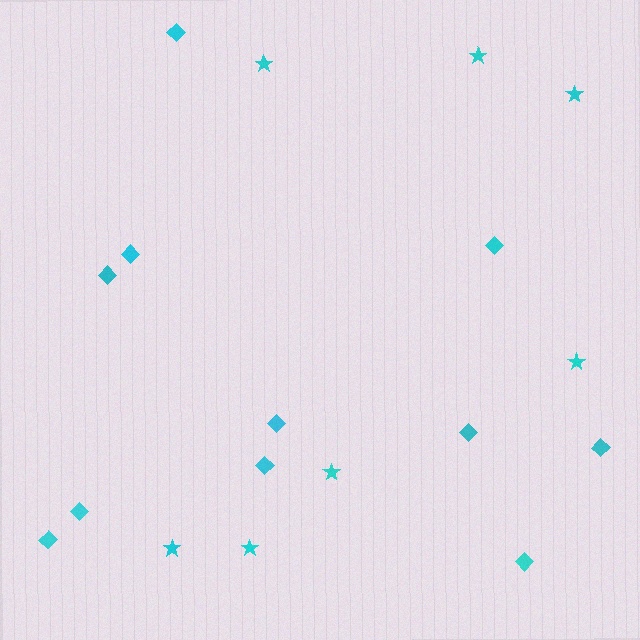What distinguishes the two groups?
There are 2 groups: one group of stars (7) and one group of diamonds (11).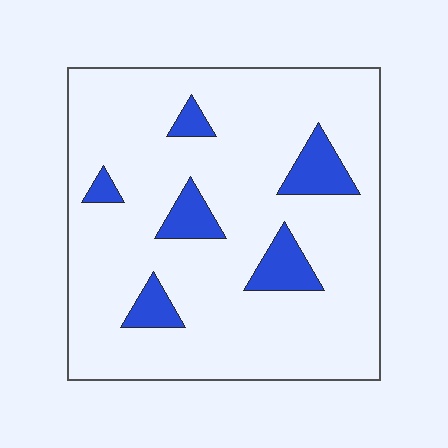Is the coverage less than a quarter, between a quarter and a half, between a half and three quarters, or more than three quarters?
Less than a quarter.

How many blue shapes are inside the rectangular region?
6.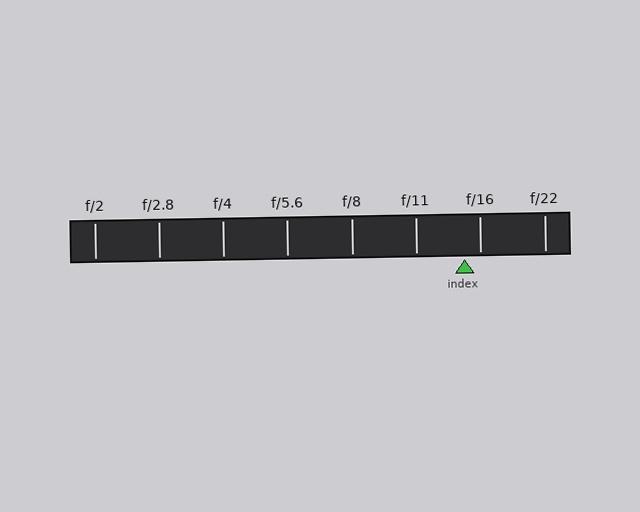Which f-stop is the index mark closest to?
The index mark is closest to f/16.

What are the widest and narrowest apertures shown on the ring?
The widest aperture shown is f/2 and the narrowest is f/22.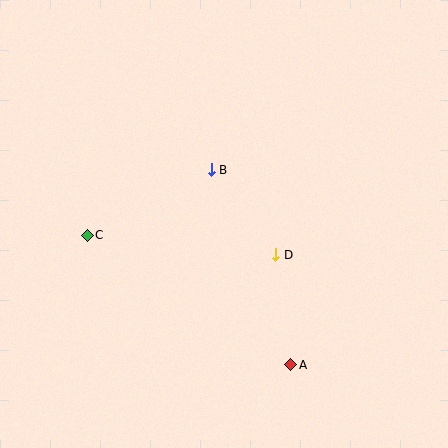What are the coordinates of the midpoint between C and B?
The midpoint between C and B is at (149, 203).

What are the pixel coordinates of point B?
Point B is at (211, 170).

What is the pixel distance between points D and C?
The distance between D and C is 189 pixels.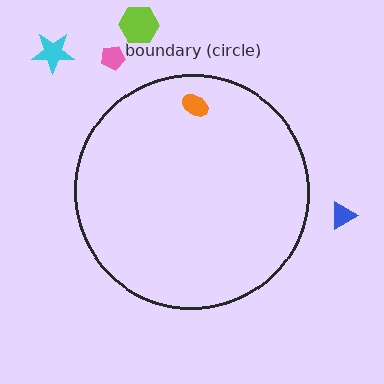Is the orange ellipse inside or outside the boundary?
Inside.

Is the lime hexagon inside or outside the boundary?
Outside.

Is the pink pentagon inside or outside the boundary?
Outside.